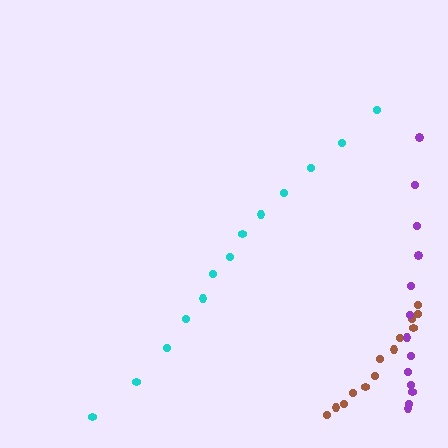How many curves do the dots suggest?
There are 3 distinct paths.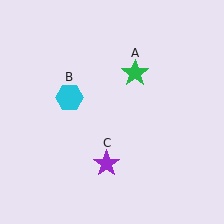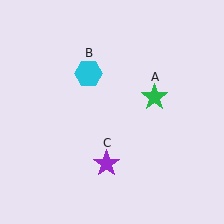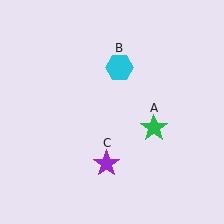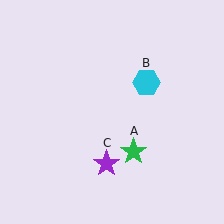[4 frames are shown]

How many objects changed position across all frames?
2 objects changed position: green star (object A), cyan hexagon (object B).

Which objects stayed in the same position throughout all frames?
Purple star (object C) remained stationary.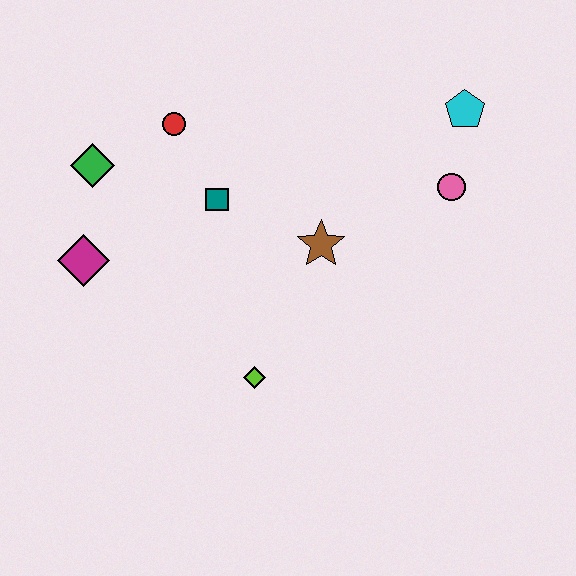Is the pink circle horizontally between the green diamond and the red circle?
No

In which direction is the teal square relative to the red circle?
The teal square is below the red circle.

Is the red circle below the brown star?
No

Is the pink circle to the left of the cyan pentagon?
Yes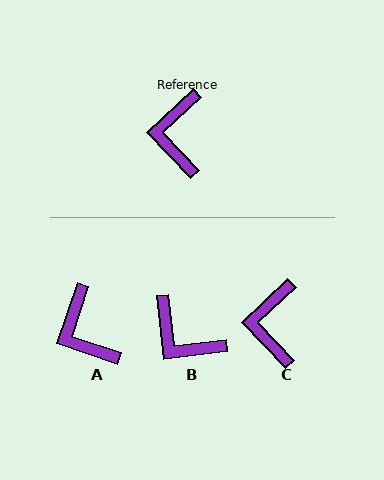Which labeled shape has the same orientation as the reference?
C.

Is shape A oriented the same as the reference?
No, it is off by about 28 degrees.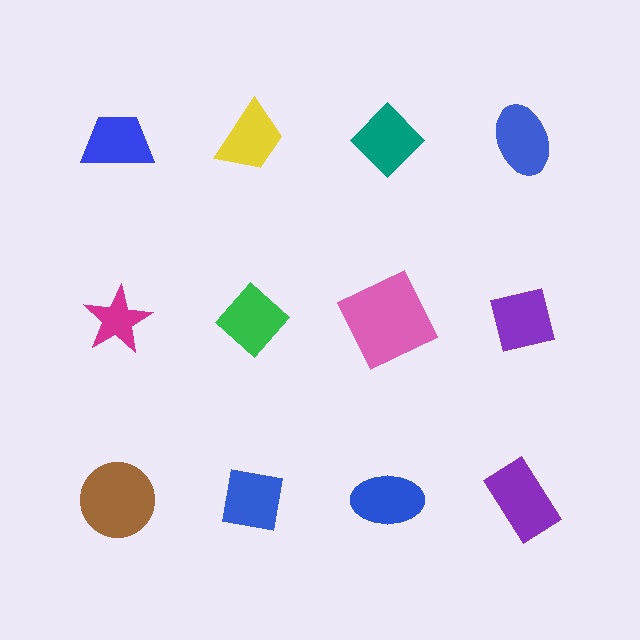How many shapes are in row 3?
4 shapes.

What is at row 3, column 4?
A purple rectangle.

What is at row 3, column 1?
A brown circle.